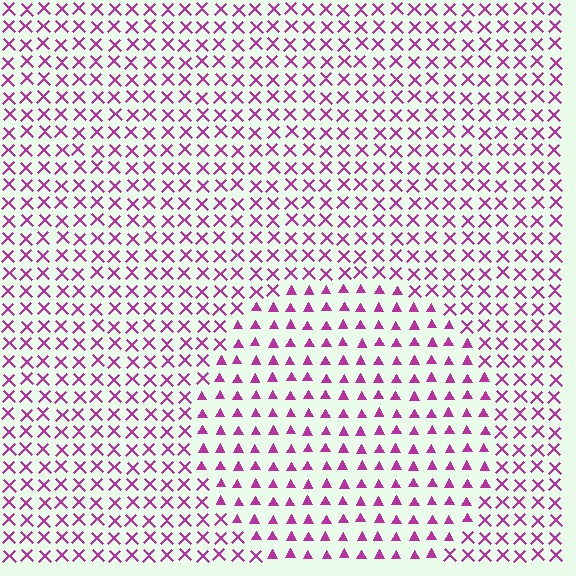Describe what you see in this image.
The image is filled with small magenta elements arranged in a uniform grid. A circle-shaped region contains triangles, while the surrounding area contains X marks. The boundary is defined purely by the change in element shape.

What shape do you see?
I see a circle.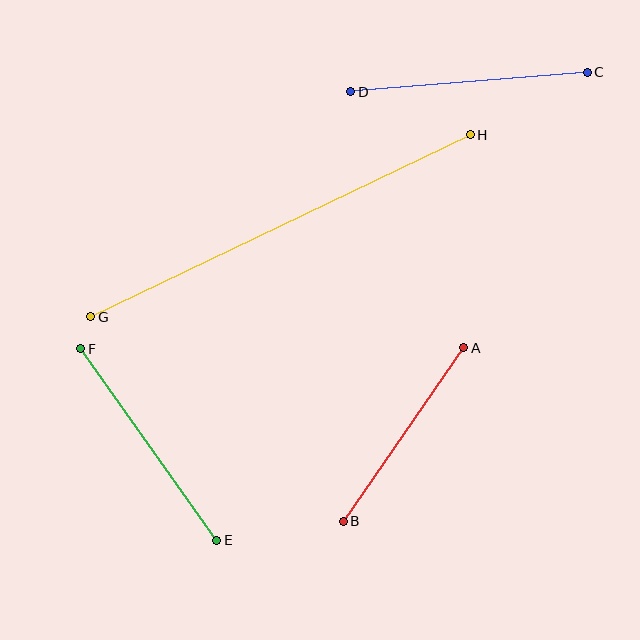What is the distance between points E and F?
The distance is approximately 235 pixels.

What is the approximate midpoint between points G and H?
The midpoint is at approximately (280, 226) pixels.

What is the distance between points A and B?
The distance is approximately 211 pixels.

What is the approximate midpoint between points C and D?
The midpoint is at approximately (469, 82) pixels.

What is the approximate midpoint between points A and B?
The midpoint is at approximately (404, 435) pixels.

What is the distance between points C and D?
The distance is approximately 237 pixels.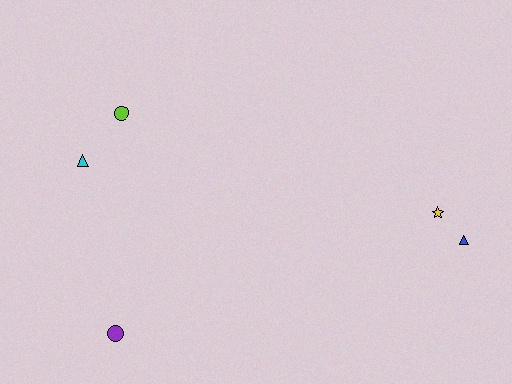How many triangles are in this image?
There are 2 triangles.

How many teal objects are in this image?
There are no teal objects.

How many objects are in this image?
There are 5 objects.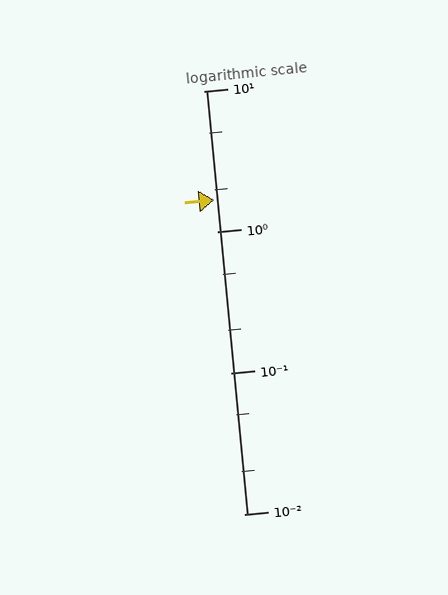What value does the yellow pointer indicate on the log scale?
The pointer indicates approximately 1.7.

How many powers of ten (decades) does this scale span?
The scale spans 3 decades, from 0.01 to 10.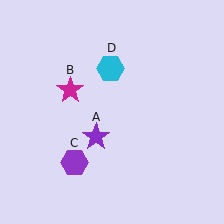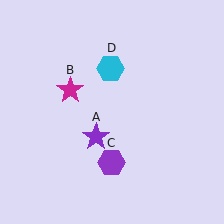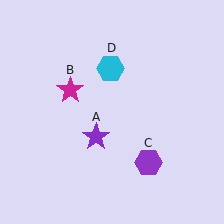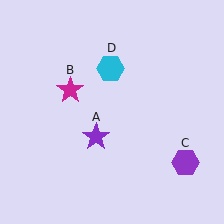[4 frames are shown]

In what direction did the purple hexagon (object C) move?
The purple hexagon (object C) moved right.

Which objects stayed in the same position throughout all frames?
Purple star (object A) and magenta star (object B) and cyan hexagon (object D) remained stationary.